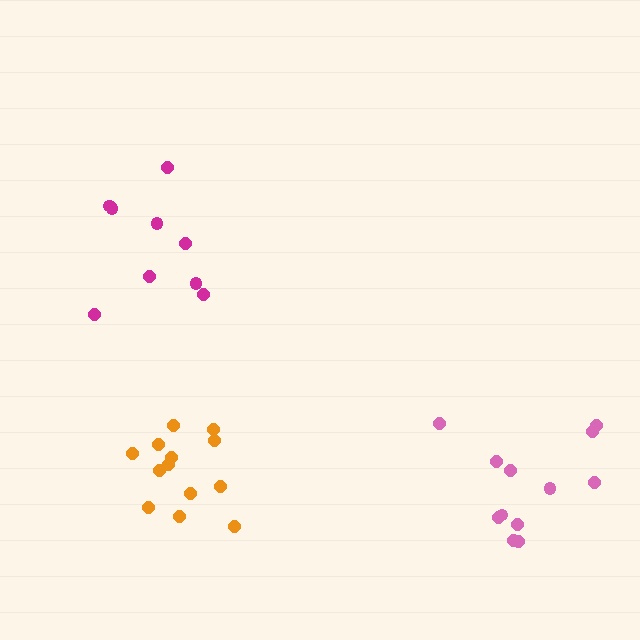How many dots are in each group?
Group 1: 9 dots, Group 2: 12 dots, Group 3: 13 dots (34 total).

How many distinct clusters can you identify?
There are 3 distinct clusters.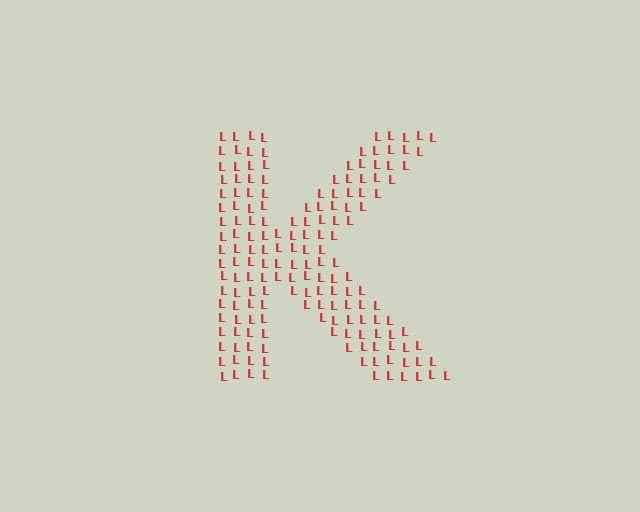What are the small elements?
The small elements are letter L's.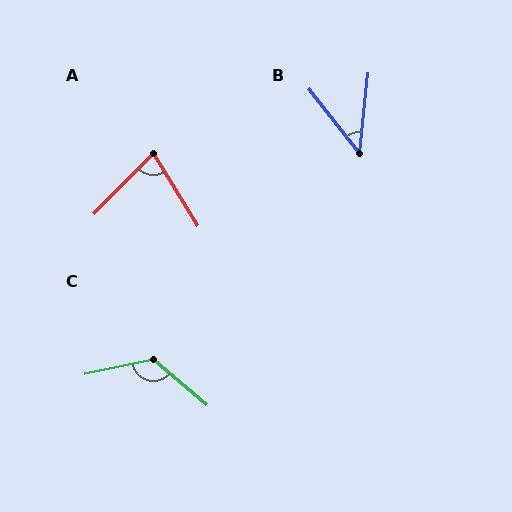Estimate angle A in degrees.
Approximately 76 degrees.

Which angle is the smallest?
B, at approximately 44 degrees.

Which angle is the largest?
C, at approximately 128 degrees.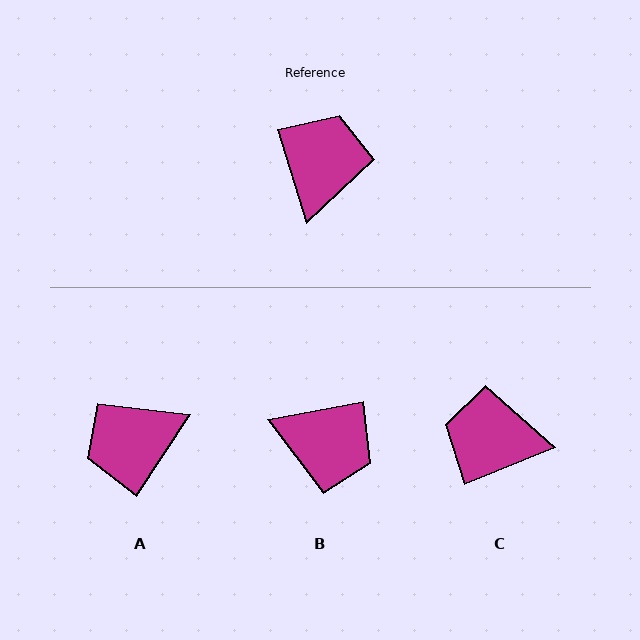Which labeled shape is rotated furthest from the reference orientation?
A, about 130 degrees away.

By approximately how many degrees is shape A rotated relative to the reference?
Approximately 130 degrees counter-clockwise.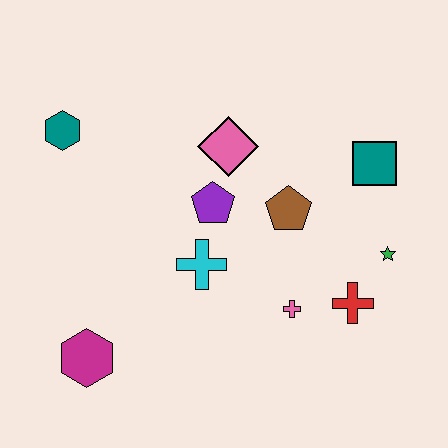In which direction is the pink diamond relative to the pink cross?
The pink diamond is above the pink cross.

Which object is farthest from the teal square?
The magenta hexagon is farthest from the teal square.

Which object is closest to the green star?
The red cross is closest to the green star.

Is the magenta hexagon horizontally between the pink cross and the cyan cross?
No